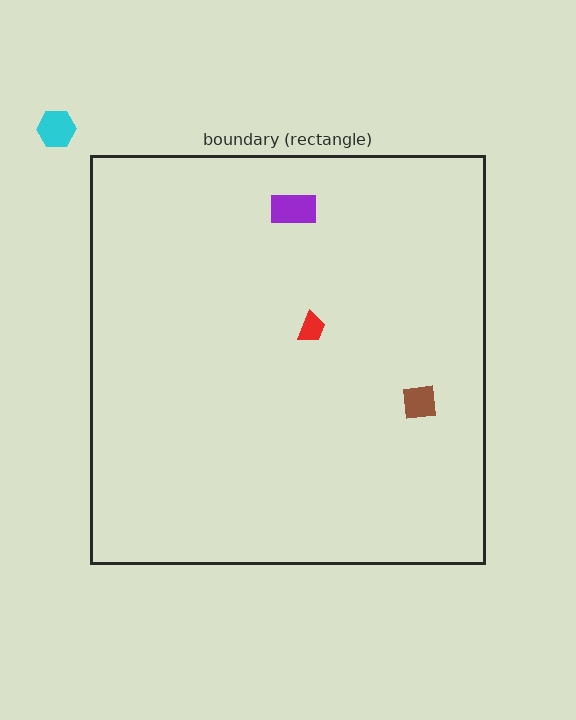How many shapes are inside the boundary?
3 inside, 1 outside.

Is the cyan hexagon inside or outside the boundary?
Outside.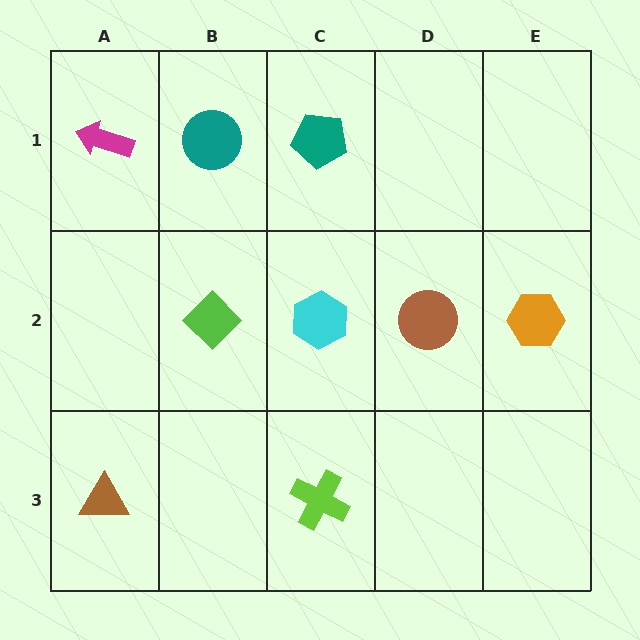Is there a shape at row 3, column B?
No, that cell is empty.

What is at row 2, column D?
A brown circle.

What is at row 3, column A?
A brown triangle.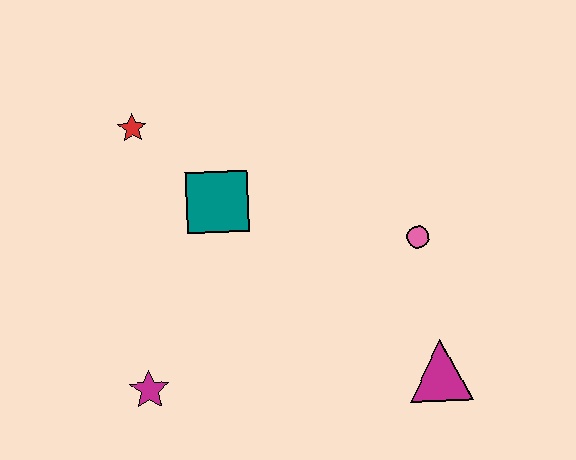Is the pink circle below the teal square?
Yes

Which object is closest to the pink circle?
The magenta triangle is closest to the pink circle.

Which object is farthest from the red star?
The magenta triangle is farthest from the red star.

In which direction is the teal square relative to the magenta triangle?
The teal square is to the left of the magenta triangle.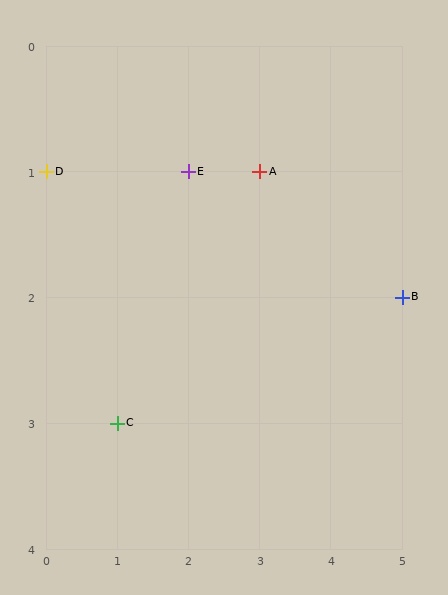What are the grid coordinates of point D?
Point D is at grid coordinates (0, 1).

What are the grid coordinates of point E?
Point E is at grid coordinates (2, 1).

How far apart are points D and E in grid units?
Points D and E are 2 columns apart.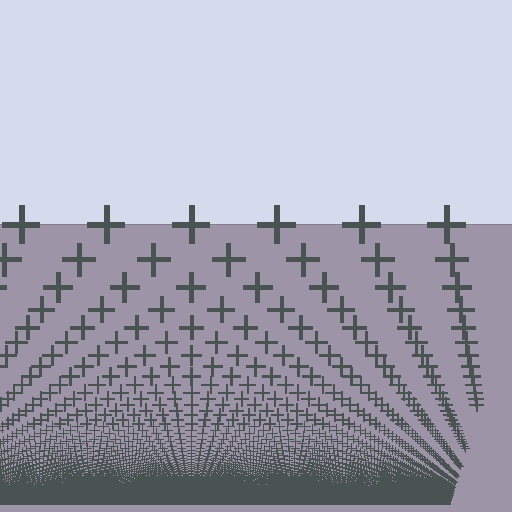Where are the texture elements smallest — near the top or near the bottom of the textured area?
Near the bottom.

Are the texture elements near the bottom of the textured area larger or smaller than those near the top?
Smaller. The gradient is inverted — elements near the bottom are smaller and denser.